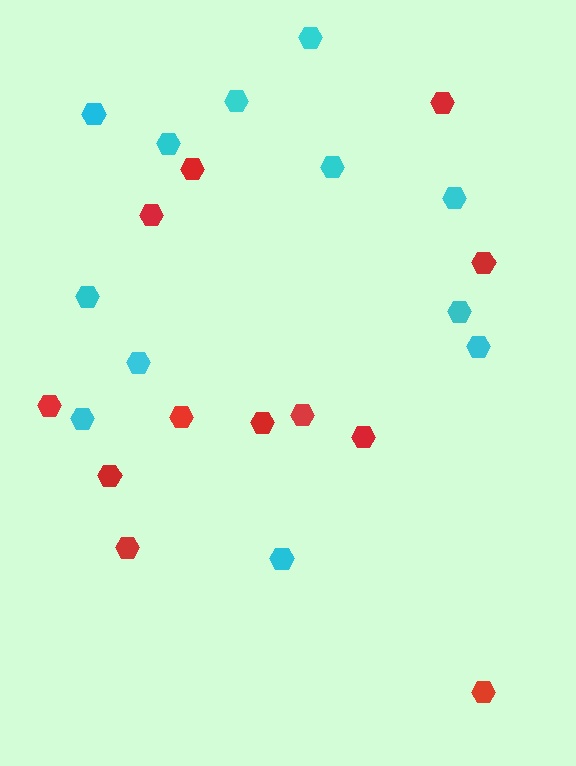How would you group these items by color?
There are 2 groups: one group of cyan hexagons (12) and one group of red hexagons (12).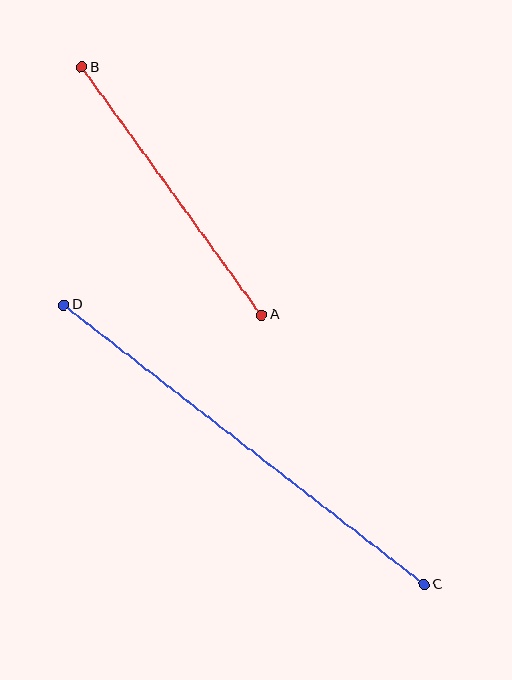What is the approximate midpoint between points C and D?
The midpoint is at approximately (244, 445) pixels.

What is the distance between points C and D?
The distance is approximately 457 pixels.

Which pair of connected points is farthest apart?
Points C and D are farthest apart.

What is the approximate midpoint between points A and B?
The midpoint is at approximately (172, 191) pixels.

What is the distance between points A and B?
The distance is approximately 306 pixels.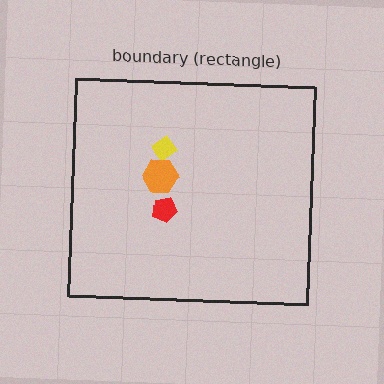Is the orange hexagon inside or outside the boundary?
Inside.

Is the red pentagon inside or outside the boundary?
Inside.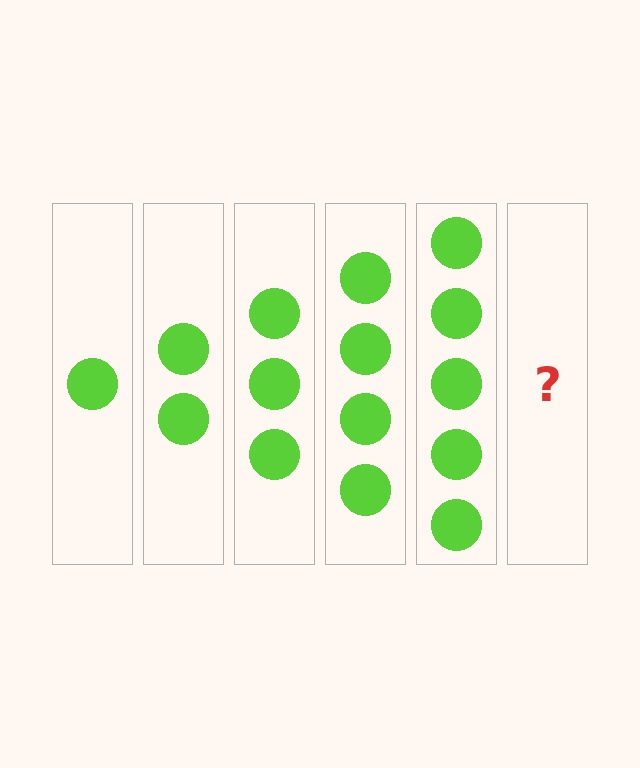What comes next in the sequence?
The next element should be 6 circles.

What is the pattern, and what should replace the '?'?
The pattern is that each step adds one more circle. The '?' should be 6 circles.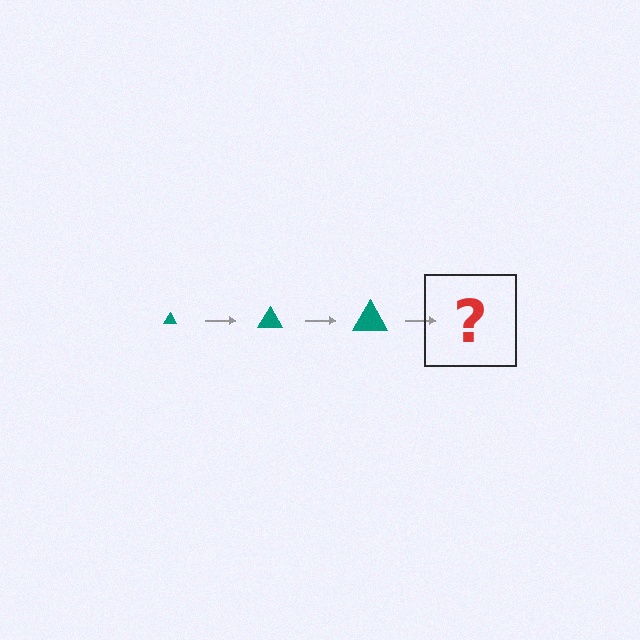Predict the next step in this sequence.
The next step is a teal triangle, larger than the previous one.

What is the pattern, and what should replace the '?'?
The pattern is that the triangle gets progressively larger each step. The '?' should be a teal triangle, larger than the previous one.